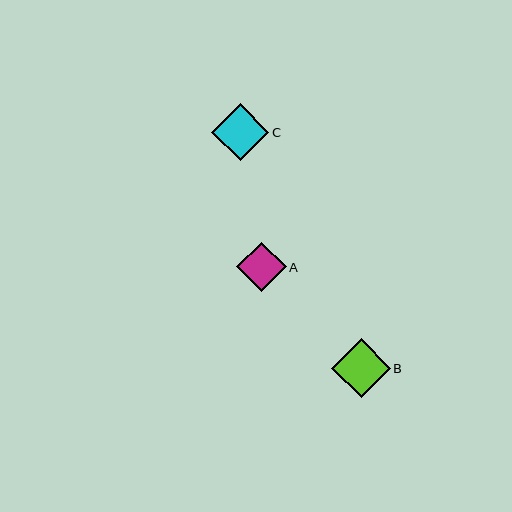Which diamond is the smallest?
Diamond A is the smallest with a size of approximately 49 pixels.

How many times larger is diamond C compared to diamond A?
Diamond C is approximately 1.2 times the size of diamond A.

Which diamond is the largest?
Diamond B is the largest with a size of approximately 58 pixels.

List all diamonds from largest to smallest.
From largest to smallest: B, C, A.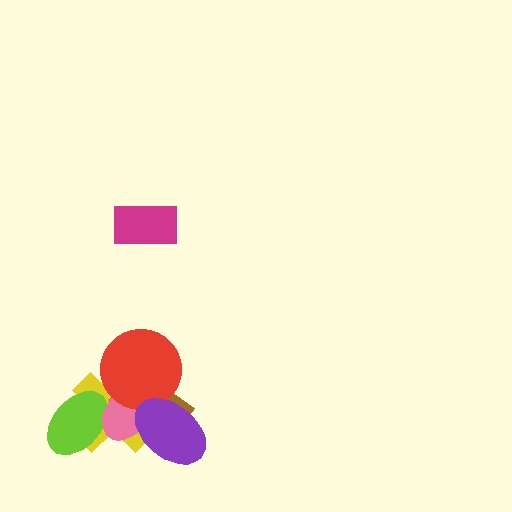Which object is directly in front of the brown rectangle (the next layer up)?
The pink ellipse is directly in front of the brown rectangle.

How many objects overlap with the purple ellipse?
4 objects overlap with the purple ellipse.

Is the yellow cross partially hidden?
Yes, it is partially covered by another shape.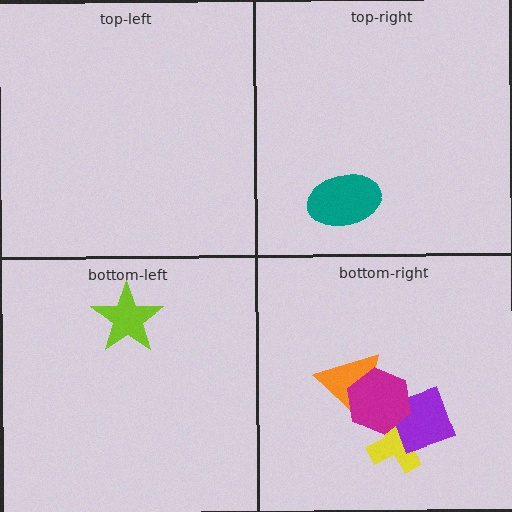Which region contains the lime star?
The bottom-left region.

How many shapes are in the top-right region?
1.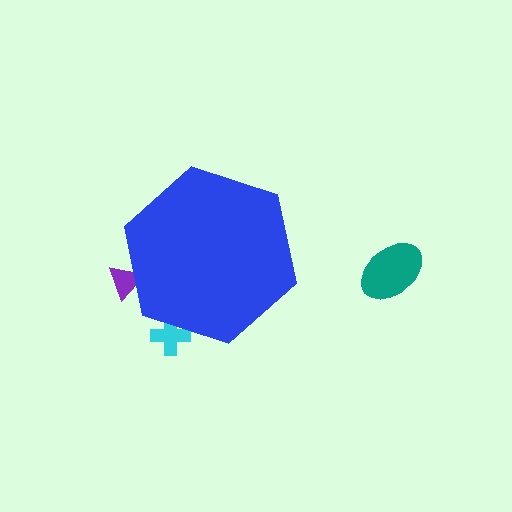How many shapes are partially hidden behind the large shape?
2 shapes are partially hidden.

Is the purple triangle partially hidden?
Yes, the purple triangle is partially hidden behind the blue hexagon.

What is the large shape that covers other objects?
A blue hexagon.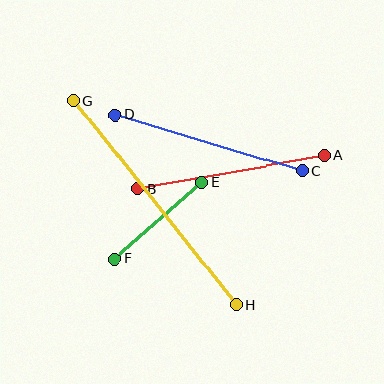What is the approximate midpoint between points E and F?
The midpoint is at approximately (158, 220) pixels.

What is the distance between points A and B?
The distance is approximately 189 pixels.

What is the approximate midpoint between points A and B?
The midpoint is at approximately (231, 172) pixels.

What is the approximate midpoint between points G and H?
The midpoint is at approximately (155, 202) pixels.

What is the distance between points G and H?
The distance is approximately 261 pixels.